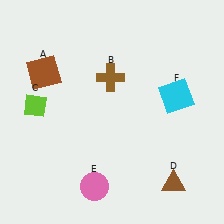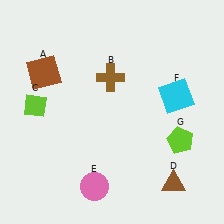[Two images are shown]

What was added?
A lime pentagon (G) was added in Image 2.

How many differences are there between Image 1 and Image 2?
There is 1 difference between the two images.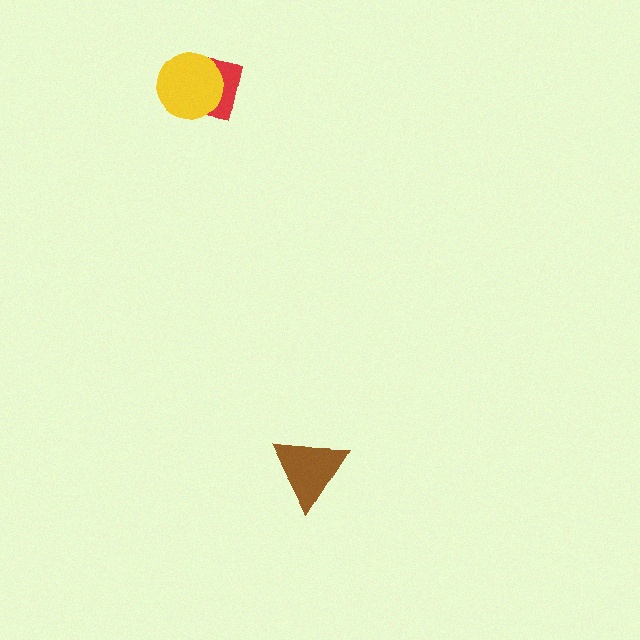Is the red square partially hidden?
Yes, it is partially covered by another shape.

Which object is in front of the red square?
The yellow circle is in front of the red square.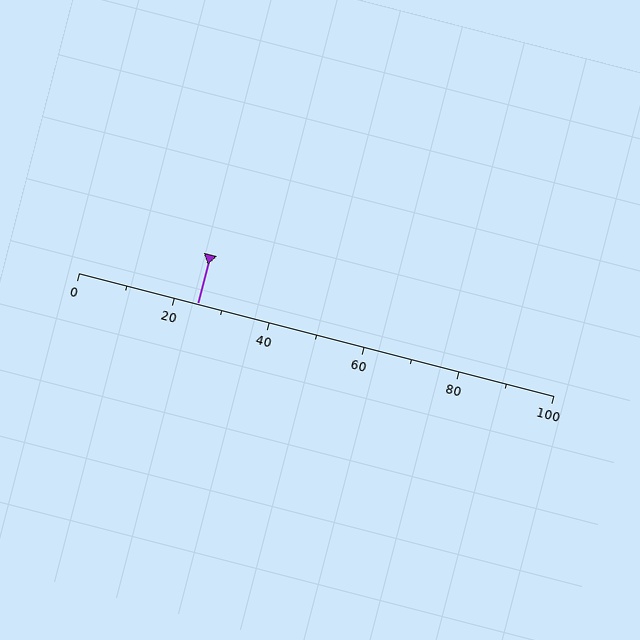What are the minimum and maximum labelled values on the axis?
The axis runs from 0 to 100.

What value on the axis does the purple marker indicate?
The marker indicates approximately 25.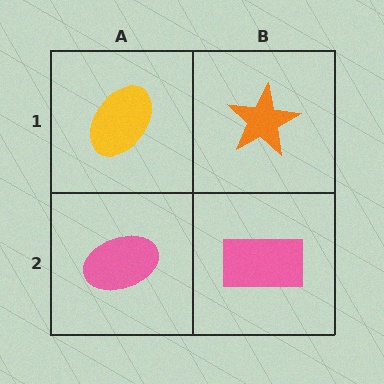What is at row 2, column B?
A pink rectangle.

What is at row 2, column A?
A pink ellipse.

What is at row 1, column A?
A yellow ellipse.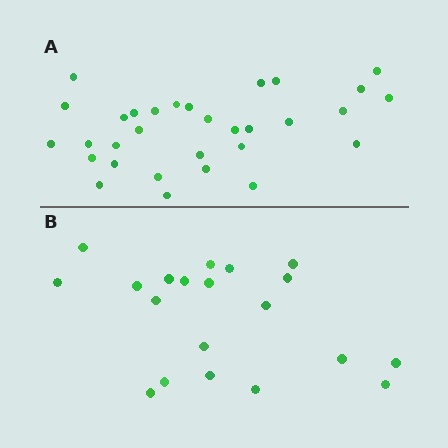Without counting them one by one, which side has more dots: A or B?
Region A (the top region) has more dots.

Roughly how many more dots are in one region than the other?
Region A has roughly 12 or so more dots than region B.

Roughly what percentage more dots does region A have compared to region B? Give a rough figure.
About 55% more.